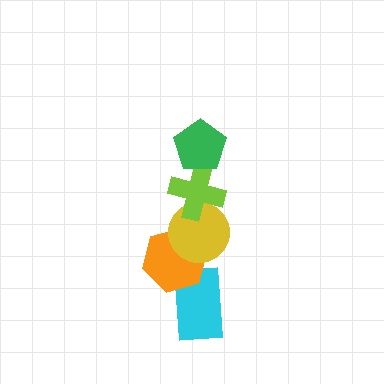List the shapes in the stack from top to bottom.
From top to bottom: the green pentagon, the lime cross, the yellow circle, the orange hexagon, the cyan rectangle.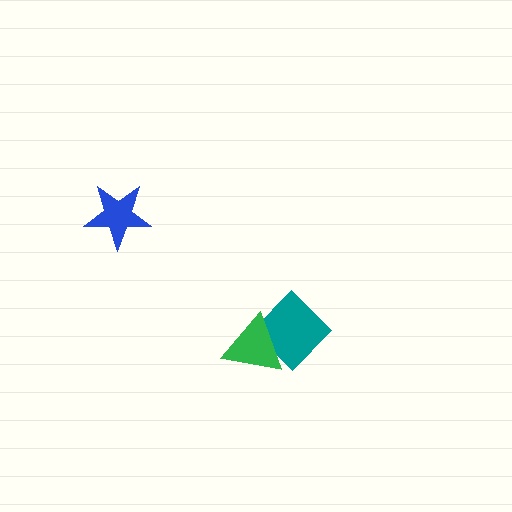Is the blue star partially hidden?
No, no other shape covers it.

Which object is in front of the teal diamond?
The green triangle is in front of the teal diamond.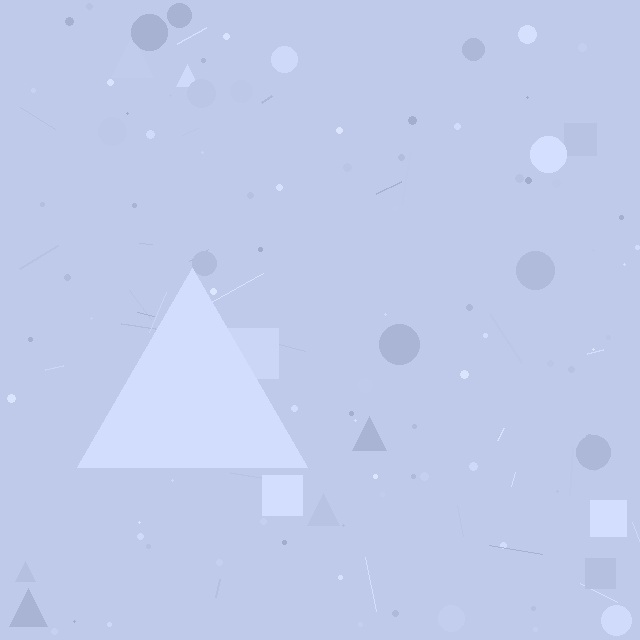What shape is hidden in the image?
A triangle is hidden in the image.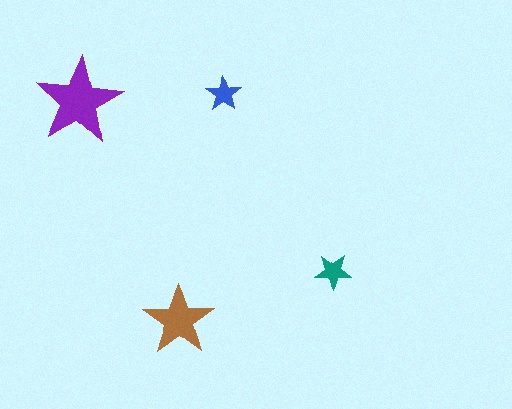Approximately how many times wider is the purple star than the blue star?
About 2.5 times wider.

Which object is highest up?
The blue star is topmost.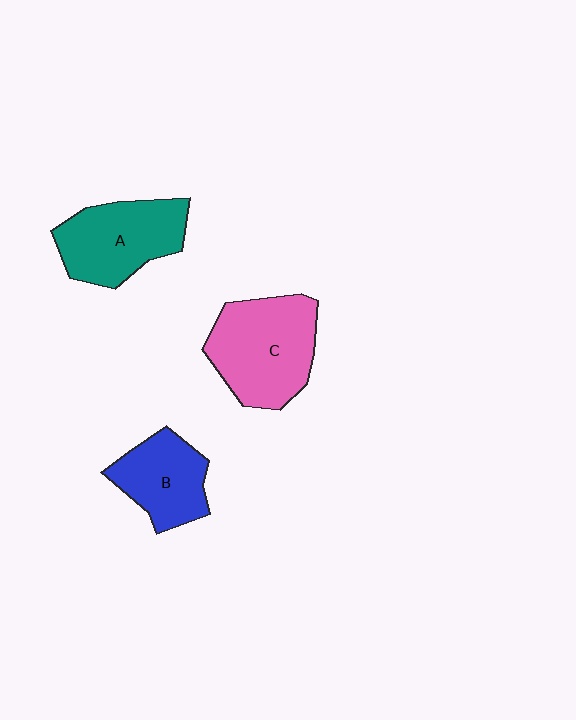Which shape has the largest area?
Shape C (pink).